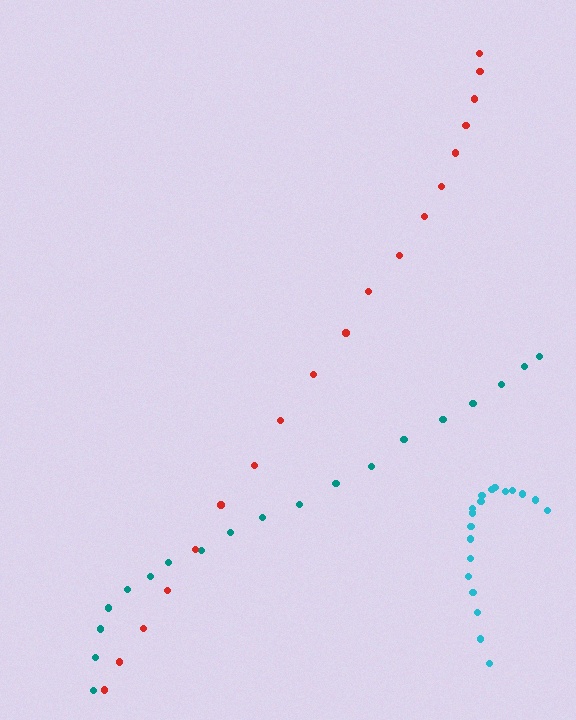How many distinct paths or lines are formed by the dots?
There are 3 distinct paths.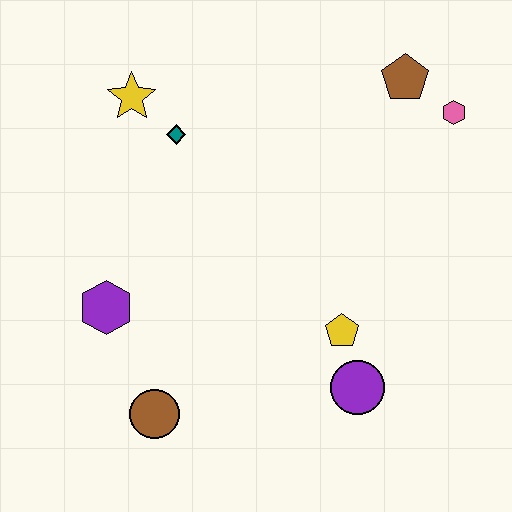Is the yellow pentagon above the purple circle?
Yes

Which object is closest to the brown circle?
The purple hexagon is closest to the brown circle.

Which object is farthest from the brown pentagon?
The brown circle is farthest from the brown pentagon.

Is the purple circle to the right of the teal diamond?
Yes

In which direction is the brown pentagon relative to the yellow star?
The brown pentagon is to the right of the yellow star.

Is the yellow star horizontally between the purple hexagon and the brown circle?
Yes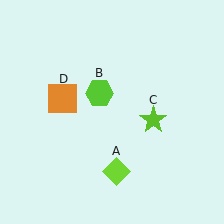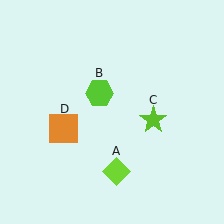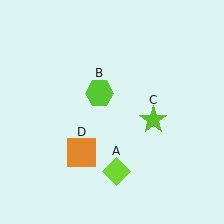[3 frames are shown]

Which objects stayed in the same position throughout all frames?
Lime diamond (object A) and lime hexagon (object B) and lime star (object C) remained stationary.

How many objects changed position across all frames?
1 object changed position: orange square (object D).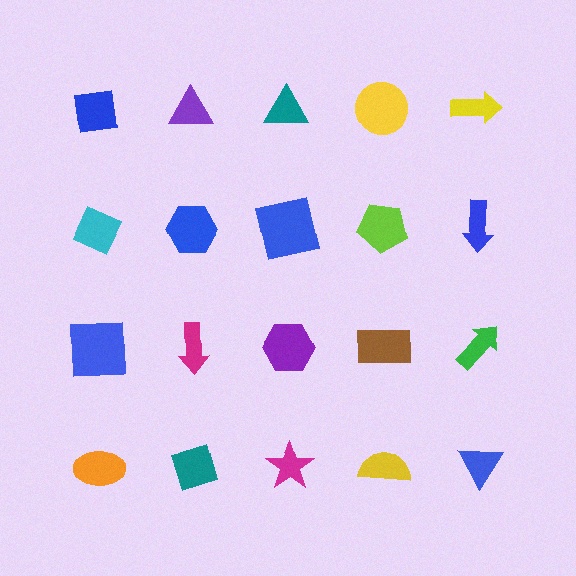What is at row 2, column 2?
A blue hexagon.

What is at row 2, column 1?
A cyan diamond.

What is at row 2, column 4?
A lime pentagon.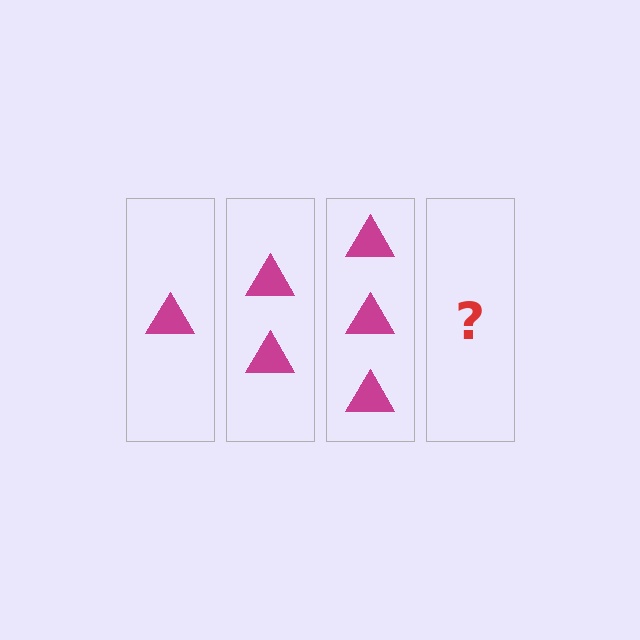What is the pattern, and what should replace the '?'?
The pattern is that each step adds one more triangle. The '?' should be 4 triangles.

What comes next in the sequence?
The next element should be 4 triangles.